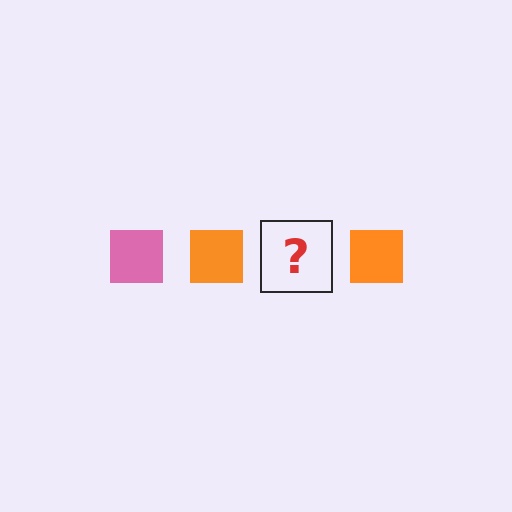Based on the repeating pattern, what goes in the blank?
The blank should be a pink square.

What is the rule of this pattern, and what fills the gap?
The rule is that the pattern cycles through pink, orange squares. The gap should be filled with a pink square.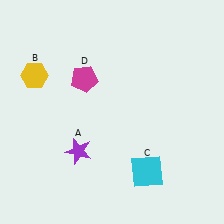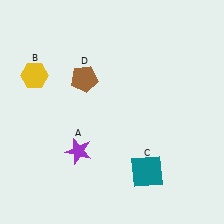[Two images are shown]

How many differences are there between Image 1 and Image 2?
There are 2 differences between the two images.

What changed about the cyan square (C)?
In Image 1, C is cyan. In Image 2, it changed to teal.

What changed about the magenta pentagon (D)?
In Image 1, D is magenta. In Image 2, it changed to brown.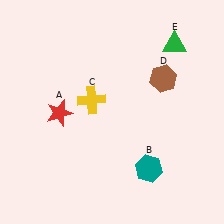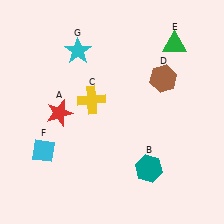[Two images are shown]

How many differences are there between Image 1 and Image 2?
There are 2 differences between the two images.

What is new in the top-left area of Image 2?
A cyan star (G) was added in the top-left area of Image 2.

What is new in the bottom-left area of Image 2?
A cyan diamond (F) was added in the bottom-left area of Image 2.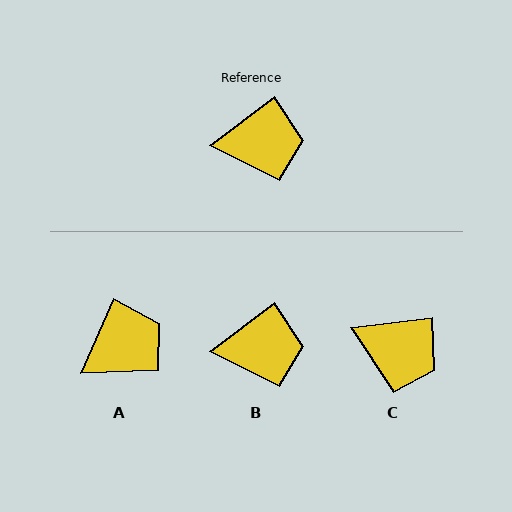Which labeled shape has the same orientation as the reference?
B.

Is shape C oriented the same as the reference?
No, it is off by about 30 degrees.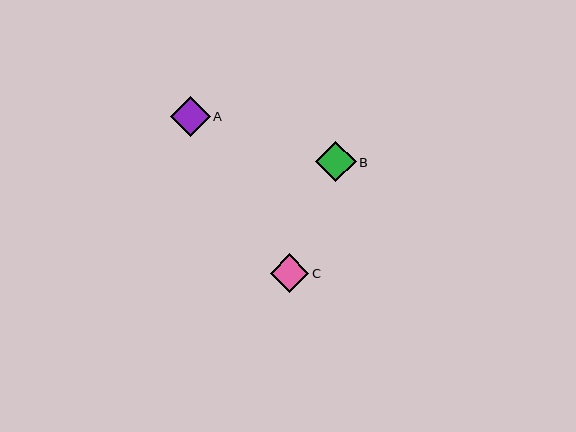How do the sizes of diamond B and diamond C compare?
Diamond B and diamond C are approximately the same size.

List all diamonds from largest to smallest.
From largest to smallest: B, A, C.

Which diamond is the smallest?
Diamond C is the smallest with a size of approximately 39 pixels.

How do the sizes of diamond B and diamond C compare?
Diamond B and diamond C are approximately the same size.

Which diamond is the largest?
Diamond B is the largest with a size of approximately 41 pixels.